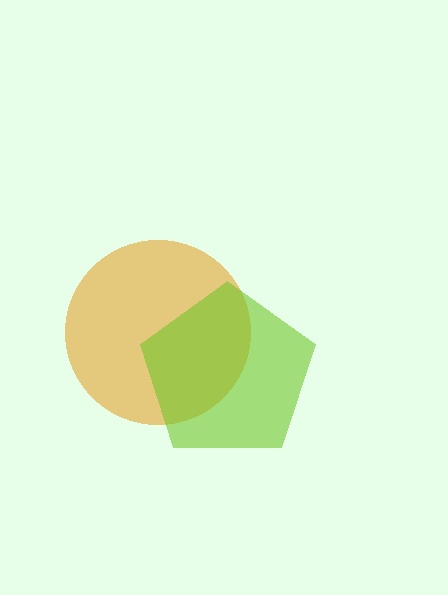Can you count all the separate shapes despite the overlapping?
Yes, there are 2 separate shapes.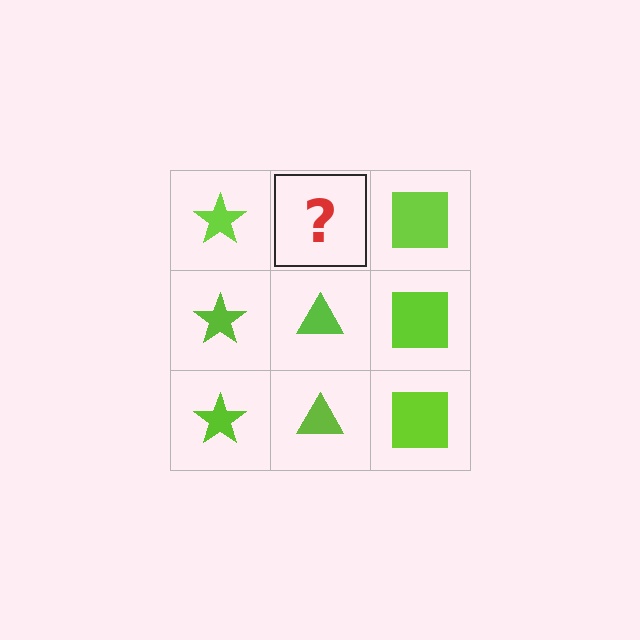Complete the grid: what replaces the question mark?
The question mark should be replaced with a lime triangle.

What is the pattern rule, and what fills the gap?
The rule is that each column has a consistent shape. The gap should be filled with a lime triangle.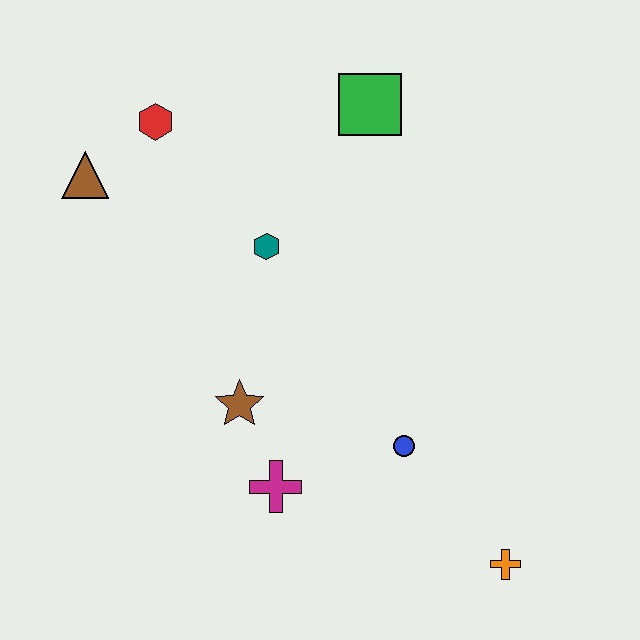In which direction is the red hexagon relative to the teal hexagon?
The red hexagon is above the teal hexagon.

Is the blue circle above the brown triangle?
No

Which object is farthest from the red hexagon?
The orange cross is farthest from the red hexagon.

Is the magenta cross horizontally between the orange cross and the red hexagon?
Yes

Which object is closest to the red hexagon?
The brown triangle is closest to the red hexagon.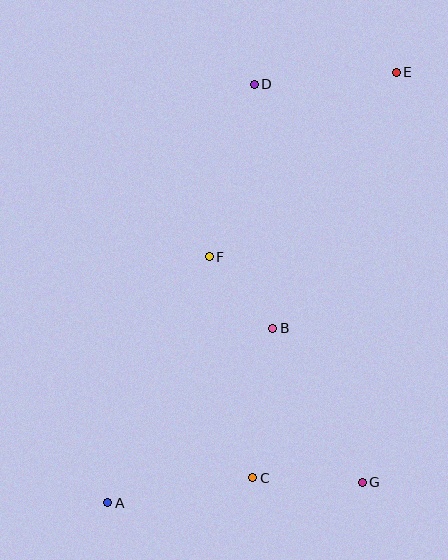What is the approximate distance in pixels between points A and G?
The distance between A and G is approximately 255 pixels.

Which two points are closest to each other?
Points B and F are closest to each other.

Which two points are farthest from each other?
Points A and E are farthest from each other.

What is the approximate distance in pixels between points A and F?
The distance between A and F is approximately 266 pixels.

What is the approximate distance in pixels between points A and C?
The distance between A and C is approximately 147 pixels.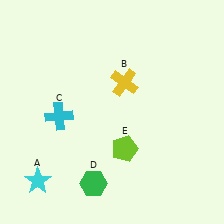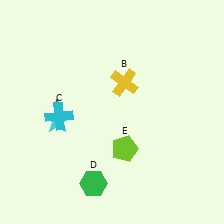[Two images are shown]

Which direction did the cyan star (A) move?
The cyan star (A) moved up.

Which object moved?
The cyan star (A) moved up.